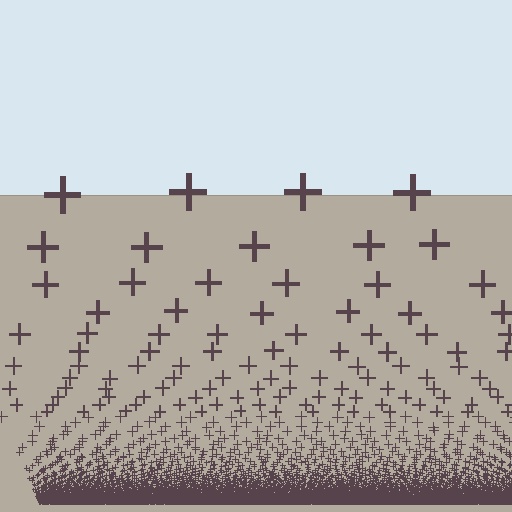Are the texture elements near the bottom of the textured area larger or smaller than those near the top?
Smaller. The gradient is inverted — elements near the bottom are smaller and denser.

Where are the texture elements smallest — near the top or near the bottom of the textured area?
Near the bottom.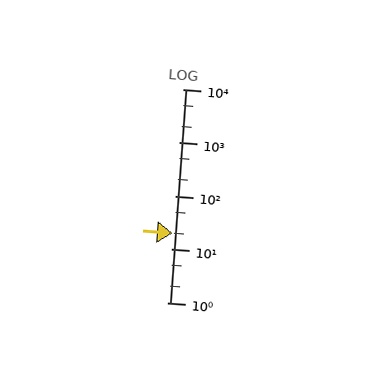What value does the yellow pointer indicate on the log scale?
The pointer indicates approximately 20.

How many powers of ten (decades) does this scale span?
The scale spans 4 decades, from 1 to 10000.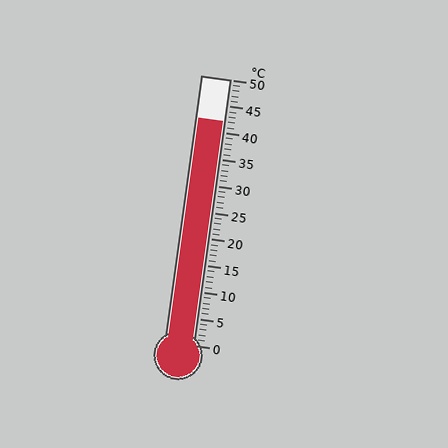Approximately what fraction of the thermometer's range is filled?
The thermometer is filled to approximately 85% of its range.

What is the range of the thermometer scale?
The thermometer scale ranges from 0°C to 50°C.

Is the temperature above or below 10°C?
The temperature is above 10°C.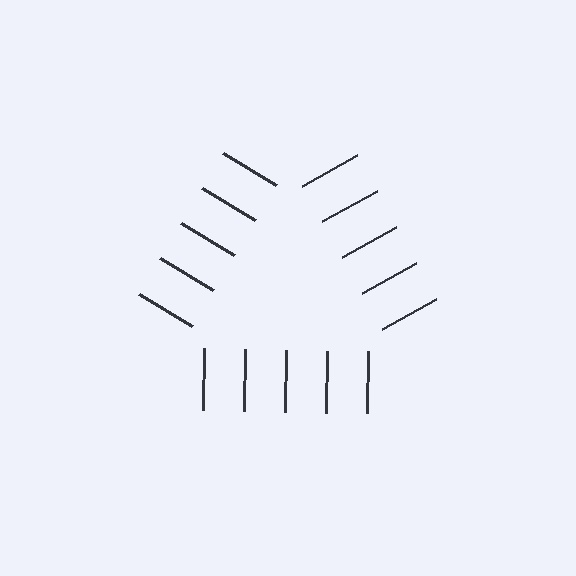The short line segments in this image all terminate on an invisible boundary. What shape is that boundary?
An illusory triangle — the line segments terminate on its edges but no continuous stroke is drawn.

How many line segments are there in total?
15 — 5 along each of the 3 edges.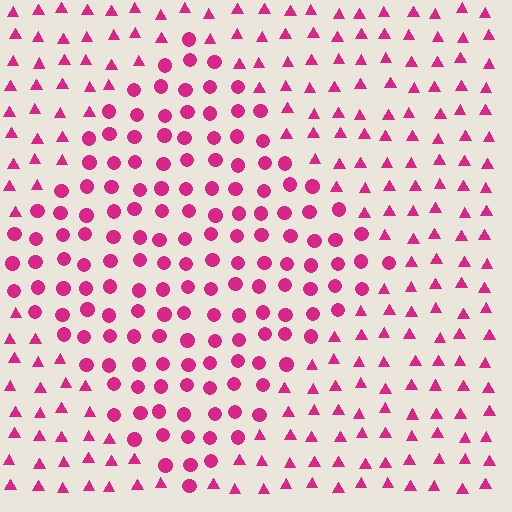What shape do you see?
I see a diamond.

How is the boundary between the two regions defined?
The boundary is defined by a change in element shape: circles inside vs. triangles outside. All elements share the same color and spacing.